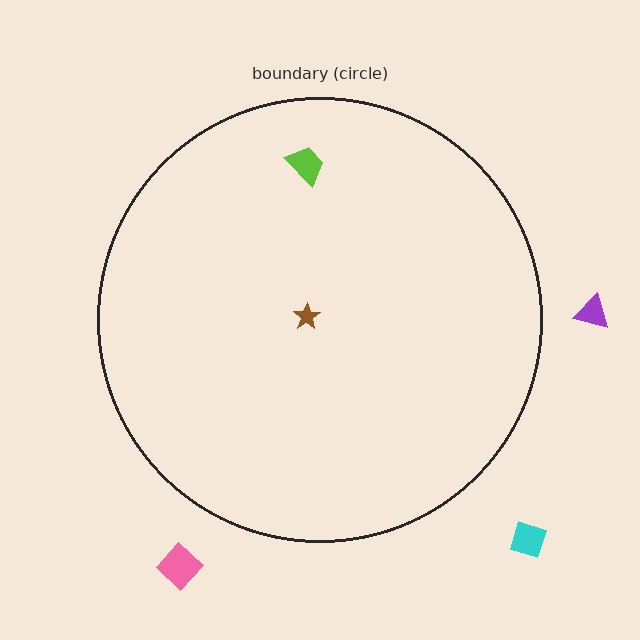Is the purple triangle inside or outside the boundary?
Outside.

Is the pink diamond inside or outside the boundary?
Outside.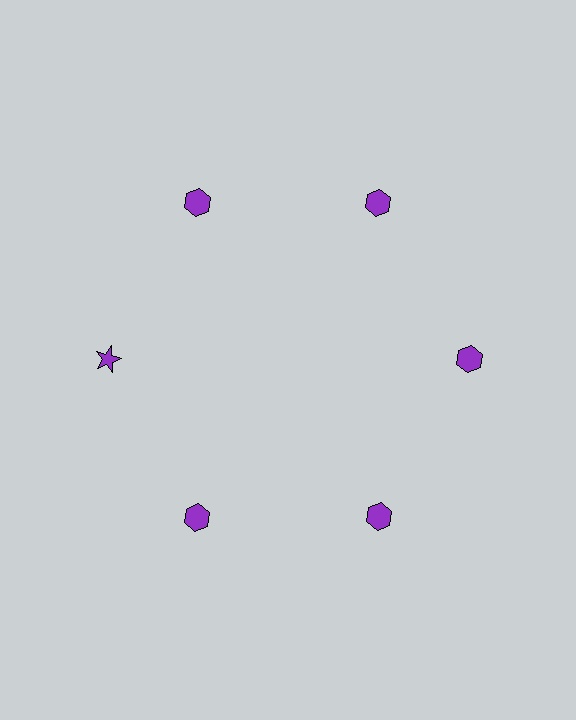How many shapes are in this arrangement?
There are 6 shapes arranged in a ring pattern.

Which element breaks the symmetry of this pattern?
The purple star at roughly the 9 o'clock position breaks the symmetry. All other shapes are purple hexagons.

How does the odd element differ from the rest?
It has a different shape: star instead of hexagon.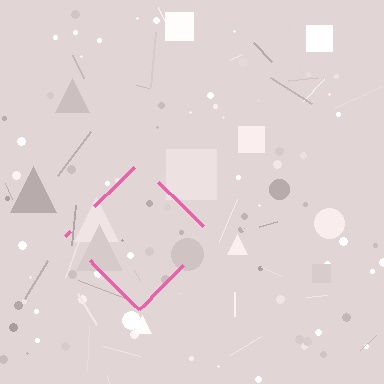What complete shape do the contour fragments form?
The contour fragments form a diamond.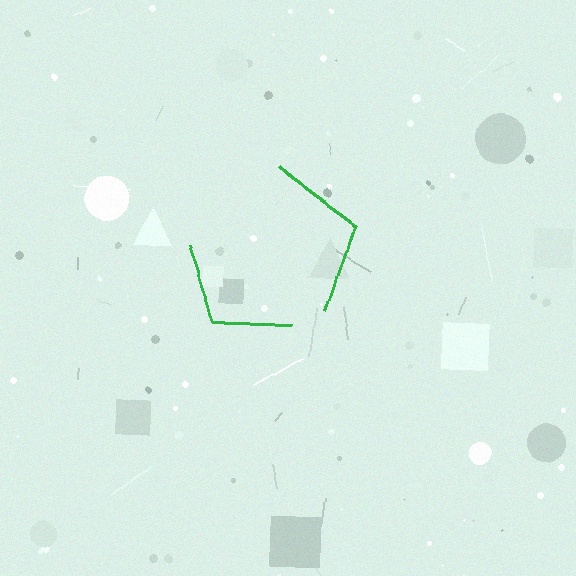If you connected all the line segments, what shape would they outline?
They would outline a pentagon.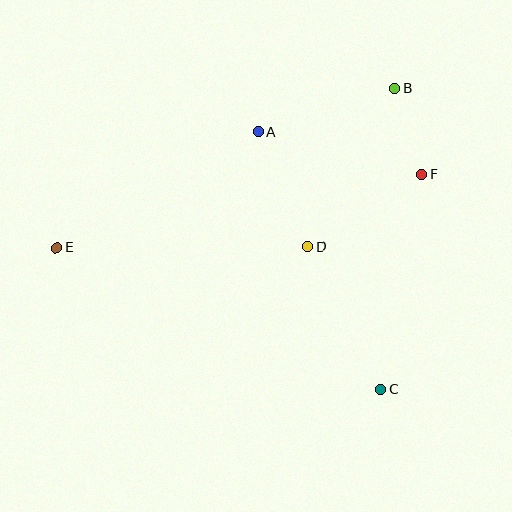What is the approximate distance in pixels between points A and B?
The distance between A and B is approximately 143 pixels.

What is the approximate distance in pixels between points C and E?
The distance between C and E is approximately 353 pixels.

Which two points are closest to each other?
Points B and F are closest to each other.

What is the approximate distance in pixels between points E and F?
The distance between E and F is approximately 373 pixels.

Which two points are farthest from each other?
Points B and E are farthest from each other.